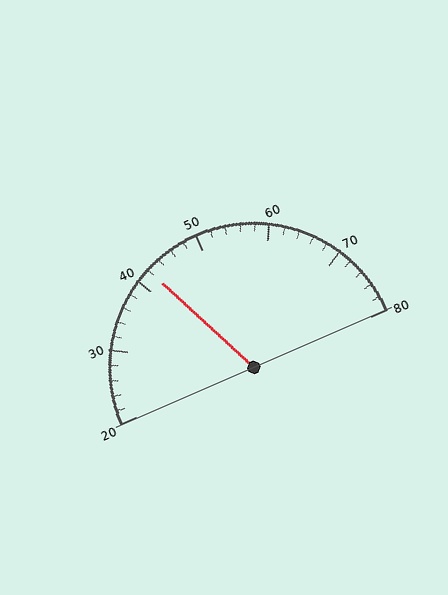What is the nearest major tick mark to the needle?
The nearest major tick mark is 40.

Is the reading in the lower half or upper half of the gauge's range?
The reading is in the lower half of the range (20 to 80).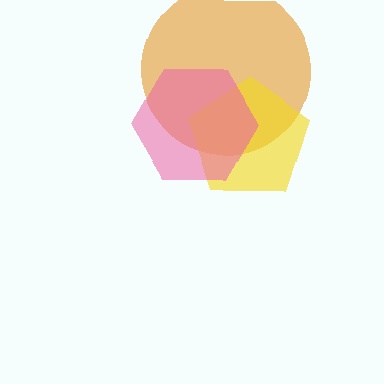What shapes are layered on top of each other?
The layered shapes are: an orange circle, a yellow pentagon, a pink hexagon.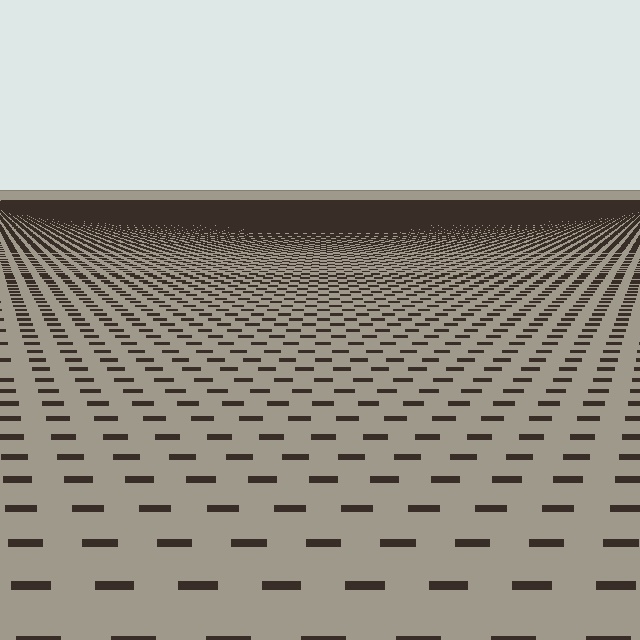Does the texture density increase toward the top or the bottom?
Density increases toward the top.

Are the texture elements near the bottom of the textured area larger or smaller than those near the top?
Larger. Near the bottom, elements are closer to the viewer and appear at a bigger on-screen size.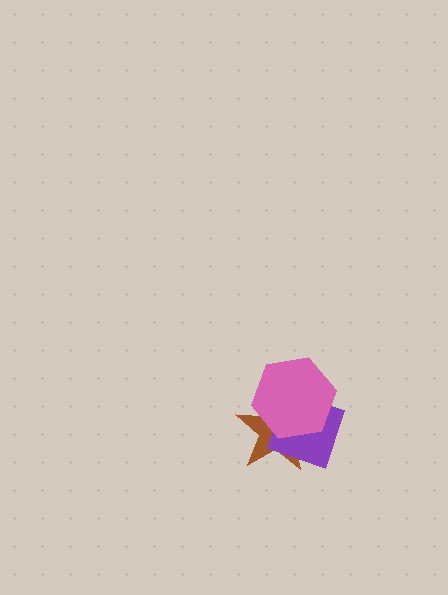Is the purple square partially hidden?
Yes, it is partially covered by another shape.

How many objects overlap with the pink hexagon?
2 objects overlap with the pink hexagon.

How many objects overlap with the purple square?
2 objects overlap with the purple square.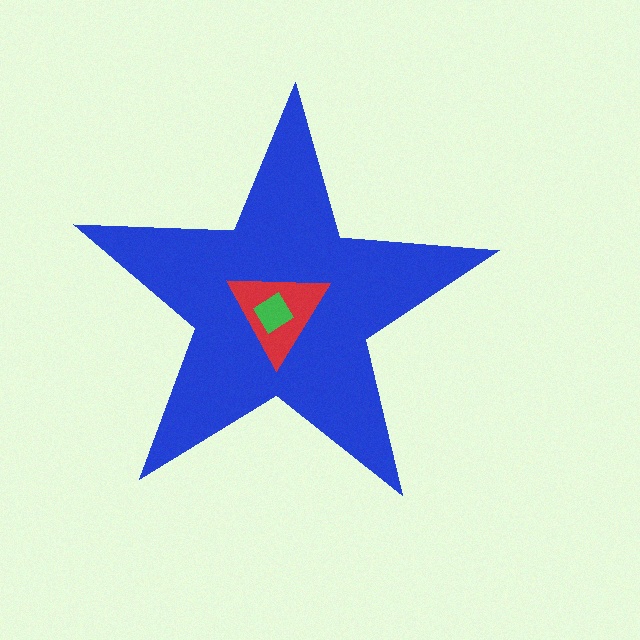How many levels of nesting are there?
3.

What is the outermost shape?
The blue star.